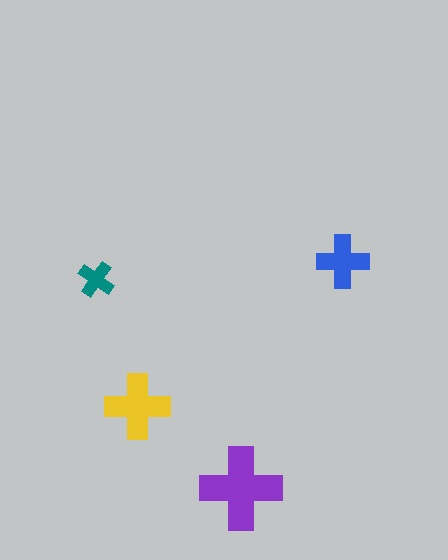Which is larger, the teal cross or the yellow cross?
The yellow one.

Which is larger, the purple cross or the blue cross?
The purple one.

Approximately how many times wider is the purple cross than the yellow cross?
About 1.5 times wider.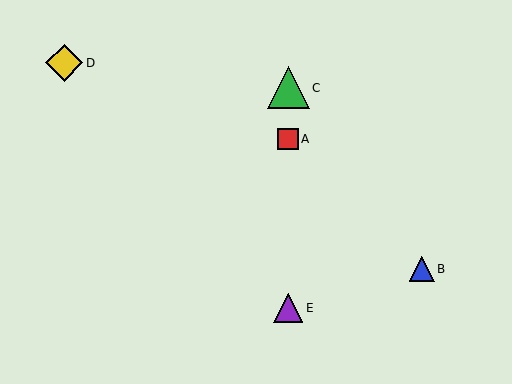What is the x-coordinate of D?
Object D is at x≈64.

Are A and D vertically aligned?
No, A is at x≈288 and D is at x≈64.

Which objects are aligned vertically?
Objects A, C, E are aligned vertically.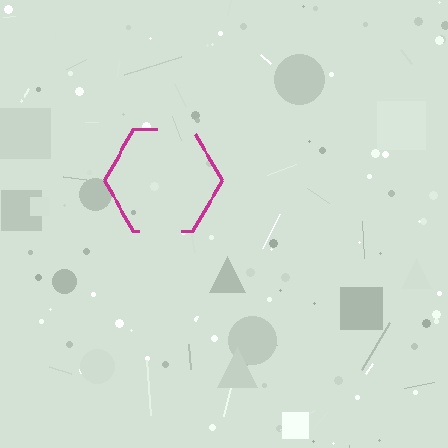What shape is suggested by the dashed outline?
The dashed outline suggests a hexagon.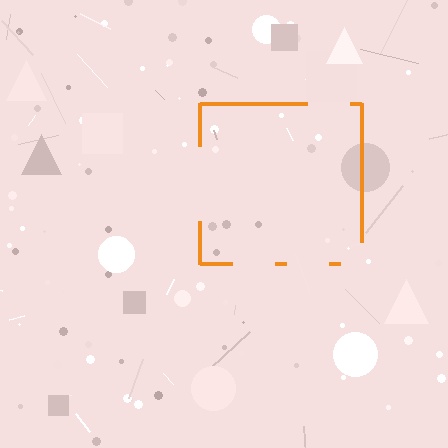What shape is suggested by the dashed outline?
The dashed outline suggests a square.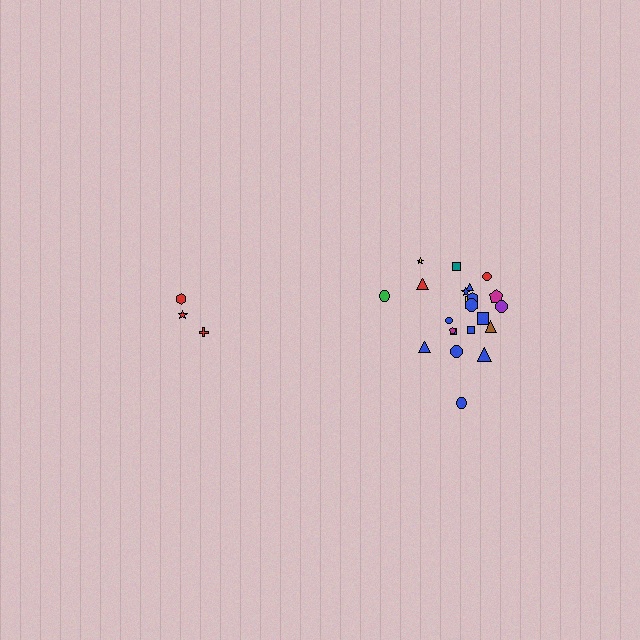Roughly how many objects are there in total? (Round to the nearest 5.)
Roughly 25 objects in total.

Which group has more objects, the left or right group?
The right group.